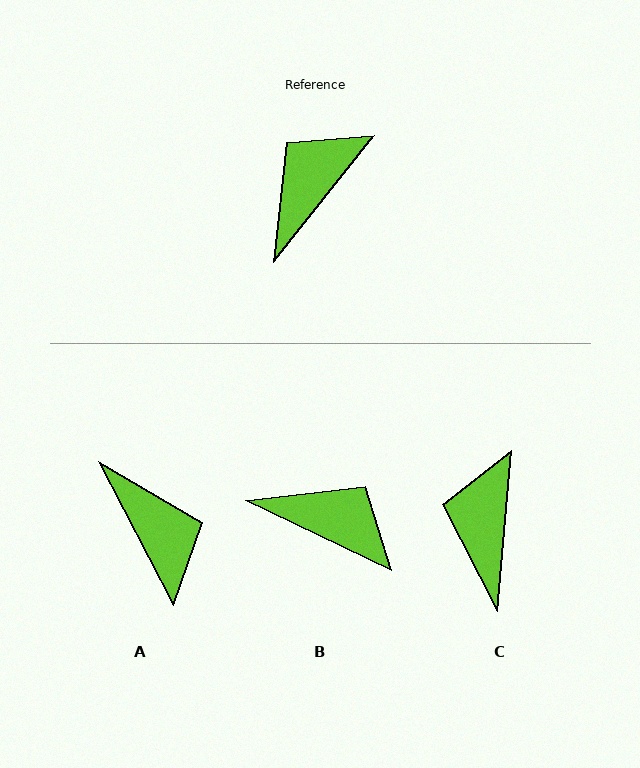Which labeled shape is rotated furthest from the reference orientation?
A, about 114 degrees away.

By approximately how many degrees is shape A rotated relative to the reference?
Approximately 114 degrees clockwise.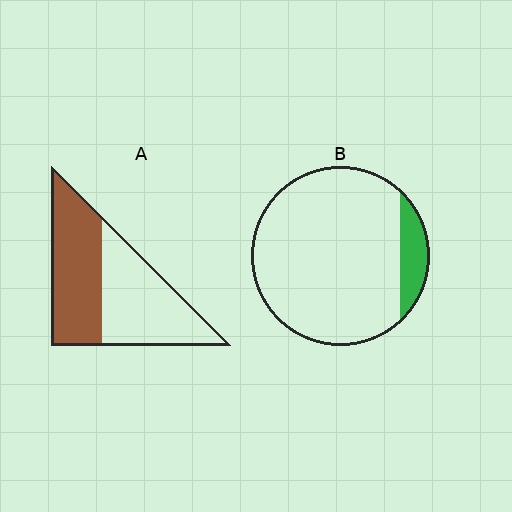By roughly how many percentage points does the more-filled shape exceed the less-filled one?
By roughly 35 percentage points (A over B).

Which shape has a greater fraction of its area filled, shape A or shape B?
Shape A.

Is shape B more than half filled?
No.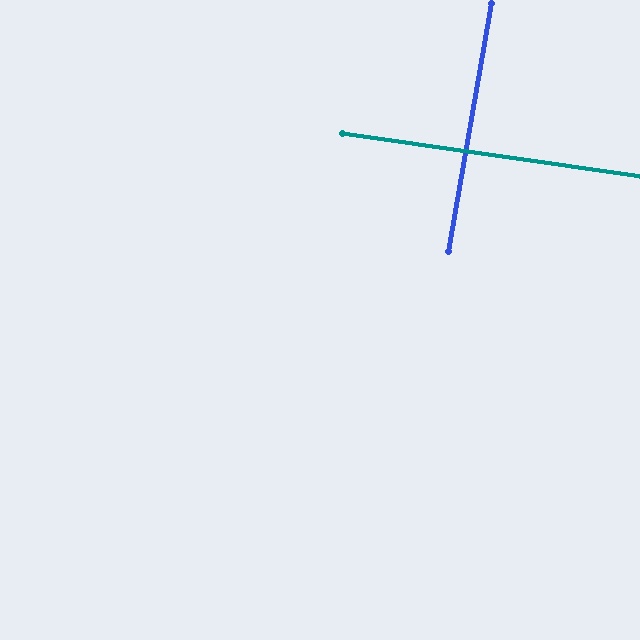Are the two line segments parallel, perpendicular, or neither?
Perpendicular — they meet at approximately 88°.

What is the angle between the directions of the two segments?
Approximately 88 degrees.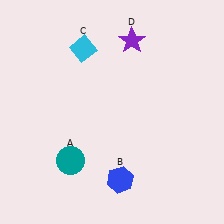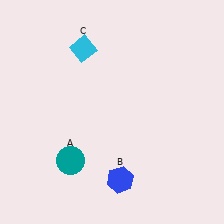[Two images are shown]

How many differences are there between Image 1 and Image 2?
There is 1 difference between the two images.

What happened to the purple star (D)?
The purple star (D) was removed in Image 2. It was in the top-right area of Image 1.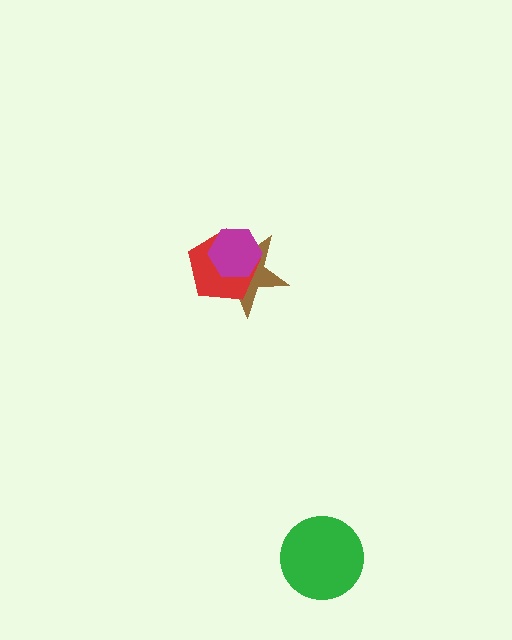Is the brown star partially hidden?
Yes, it is partially covered by another shape.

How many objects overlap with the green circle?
0 objects overlap with the green circle.